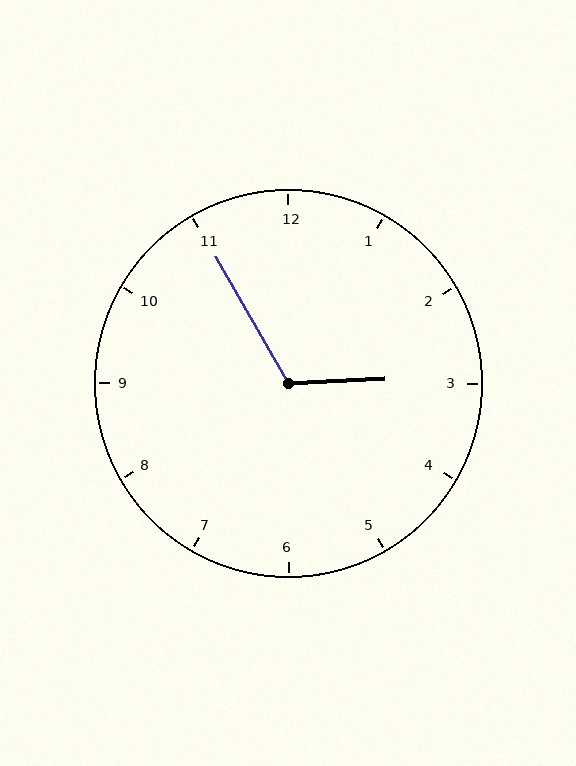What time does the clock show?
2:55.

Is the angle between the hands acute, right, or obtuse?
It is obtuse.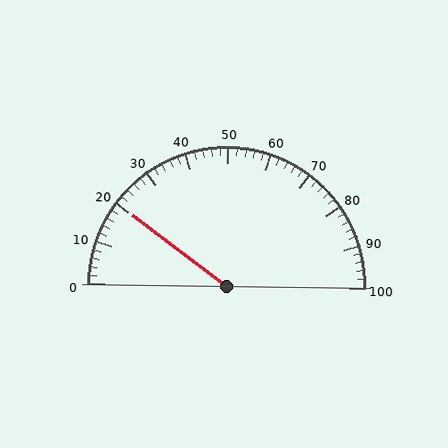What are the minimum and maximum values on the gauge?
The gauge ranges from 0 to 100.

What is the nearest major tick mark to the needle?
The nearest major tick mark is 20.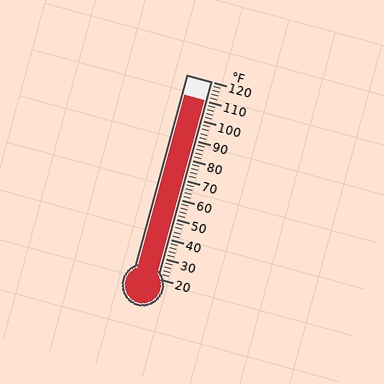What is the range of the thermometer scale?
The thermometer scale ranges from 20°F to 120°F.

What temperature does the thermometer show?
The thermometer shows approximately 110°F.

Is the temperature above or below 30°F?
The temperature is above 30°F.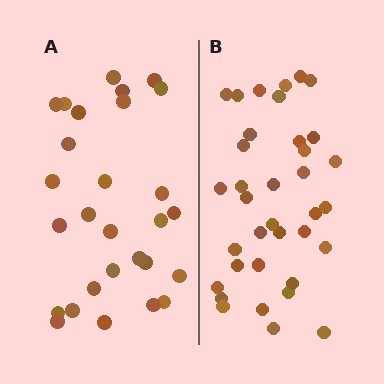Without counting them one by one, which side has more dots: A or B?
Region B (the right region) has more dots.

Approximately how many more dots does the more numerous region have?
Region B has roughly 8 or so more dots than region A.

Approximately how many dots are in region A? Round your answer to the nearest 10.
About 30 dots. (The exact count is 28, which rounds to 30.)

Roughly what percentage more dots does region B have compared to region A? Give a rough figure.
About 30% more.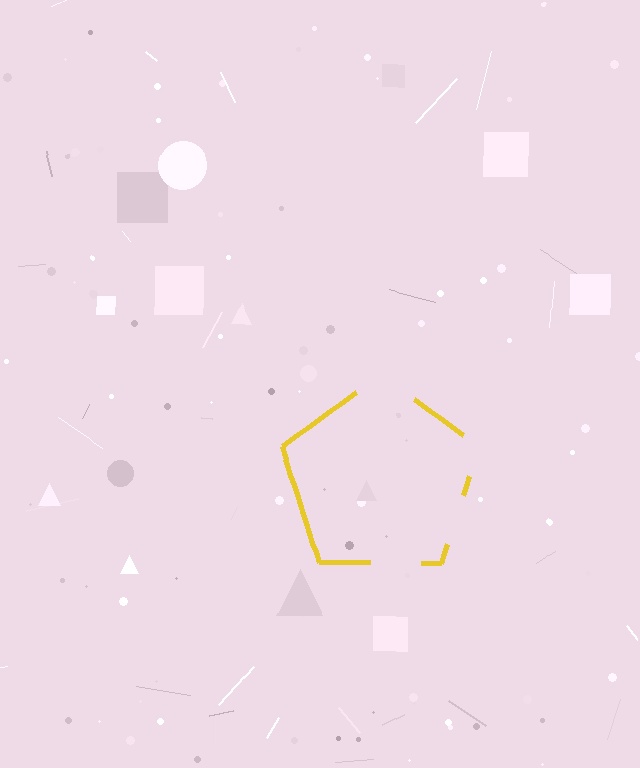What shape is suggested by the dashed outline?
The dashed outline suggests a pentagon.